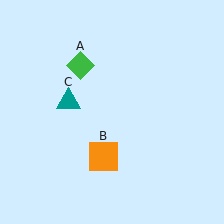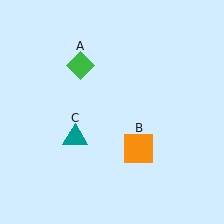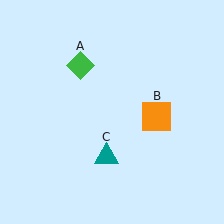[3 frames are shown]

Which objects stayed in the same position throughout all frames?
Green diamond (object A) remained stationary.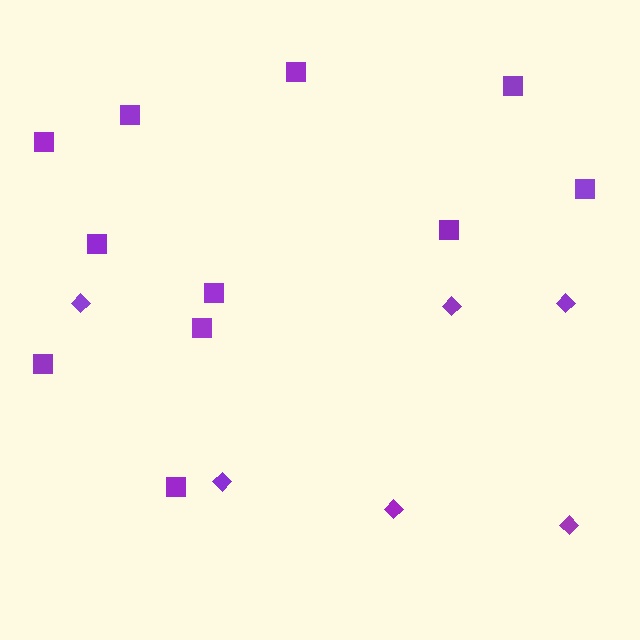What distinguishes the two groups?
There are 2 groups: one group of squares (11) and one group of diamonds (6).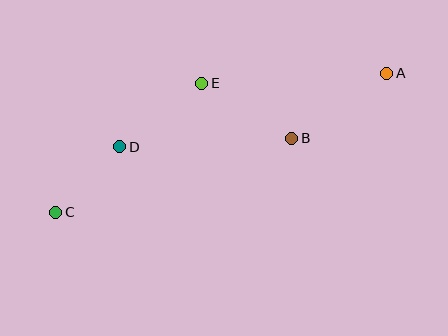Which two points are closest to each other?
Points C and D are closest to each other.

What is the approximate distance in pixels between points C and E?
The distance between C and E is approximately 195 pixels.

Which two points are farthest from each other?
Points A and C are farthest from each other.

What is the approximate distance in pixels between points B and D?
The distance between B and D is approximately 172 pixels.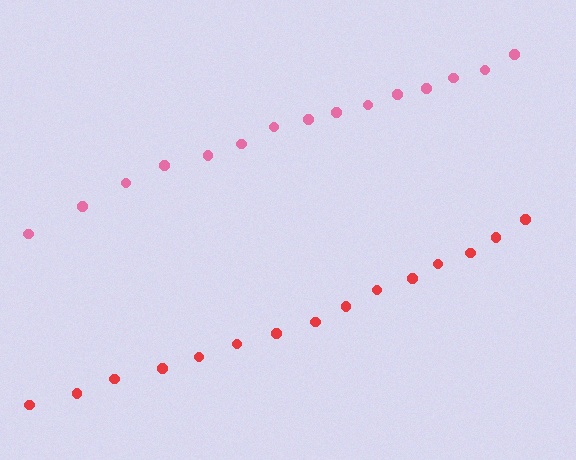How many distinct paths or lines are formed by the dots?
There are 2 distinct paths.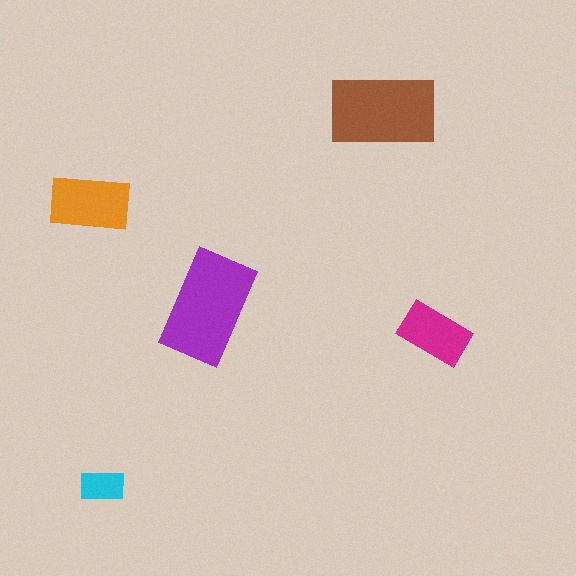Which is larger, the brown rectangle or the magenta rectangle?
The brown one.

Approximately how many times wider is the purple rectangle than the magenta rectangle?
About 1.5 times wider.